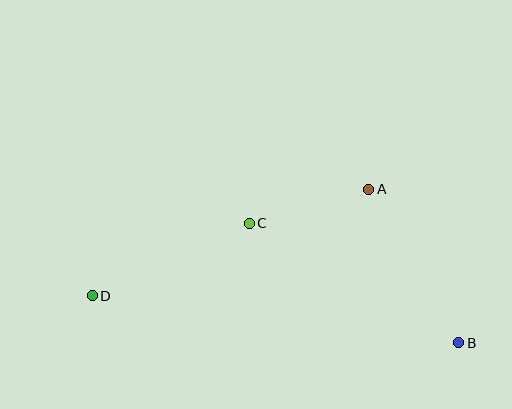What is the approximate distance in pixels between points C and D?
The distance between C and D is approximately 173 pixels.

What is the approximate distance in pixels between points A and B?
The distance between A and B is approximately 178 pixels.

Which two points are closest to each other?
Points A and C are closest to each other.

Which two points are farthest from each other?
Points B and D are farthest from each other.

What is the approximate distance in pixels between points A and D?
The distance between A and D is approximately 297 pixels.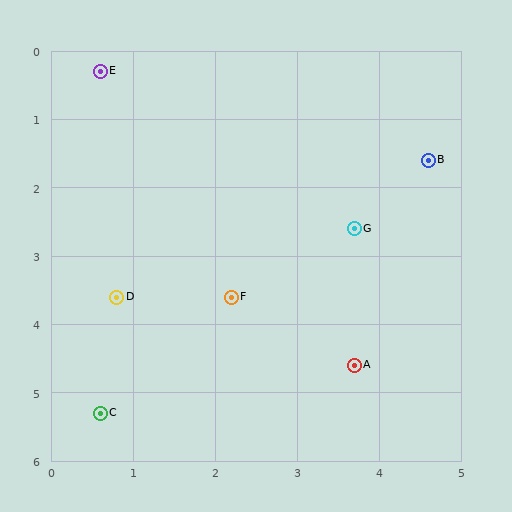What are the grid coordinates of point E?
Point E is at approximately (0.6, 0.3).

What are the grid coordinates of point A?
Point A is at approximately (3.7, 4.6).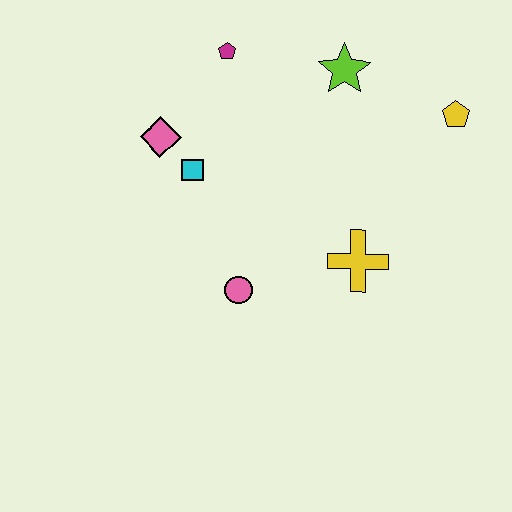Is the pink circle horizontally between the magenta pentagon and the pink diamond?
No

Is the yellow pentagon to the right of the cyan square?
Yes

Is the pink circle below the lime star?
Yes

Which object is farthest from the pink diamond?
The yellow pentagon is farthest from the pink diamond.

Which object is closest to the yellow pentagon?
The lime star is closest to the yellow pentagon.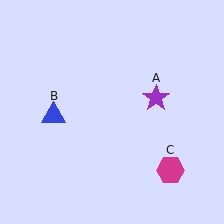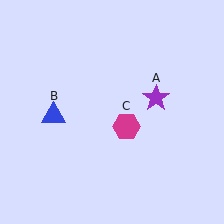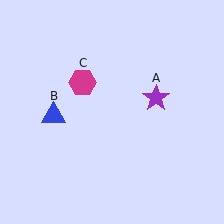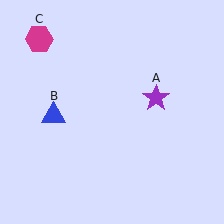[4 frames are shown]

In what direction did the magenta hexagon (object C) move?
The magenta hexagon (object C) moved up and to the left.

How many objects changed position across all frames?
1 object changed position: magenta hexagon (object C).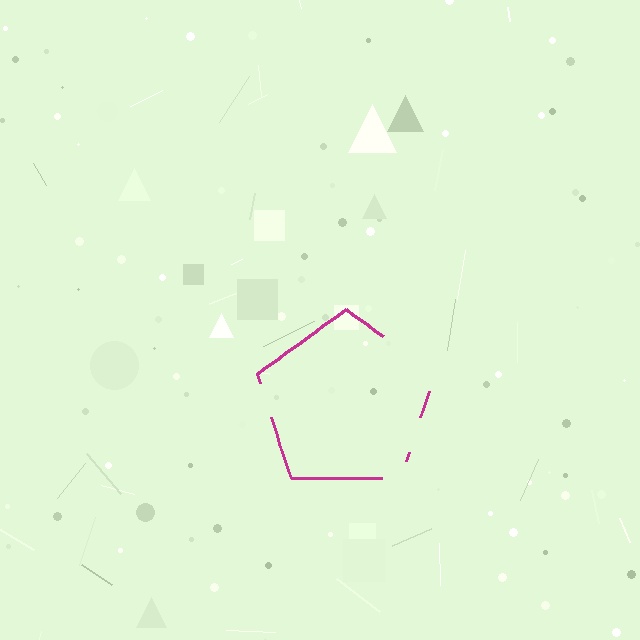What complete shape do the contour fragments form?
The contour fragments form a pentagon.